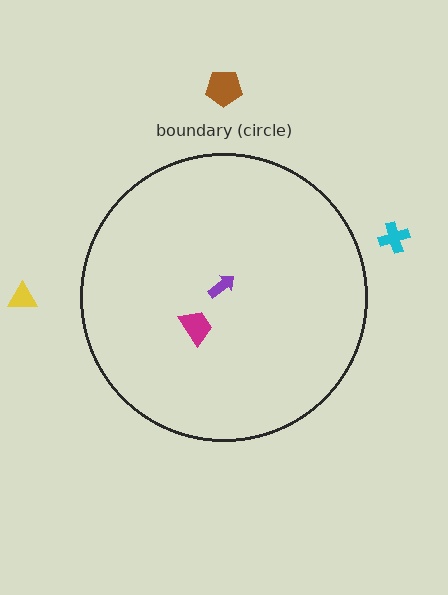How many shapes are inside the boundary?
2 inside, 3 outside.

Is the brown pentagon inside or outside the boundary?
Outside.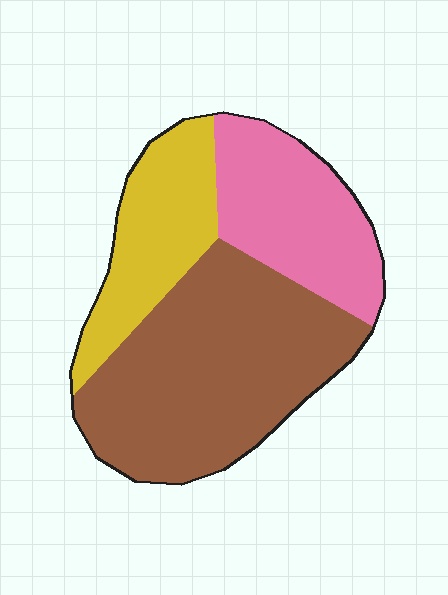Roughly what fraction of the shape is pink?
Pink covers roughly 25% of the shape.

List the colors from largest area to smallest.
From largest to smallest: brown, pink, yellow.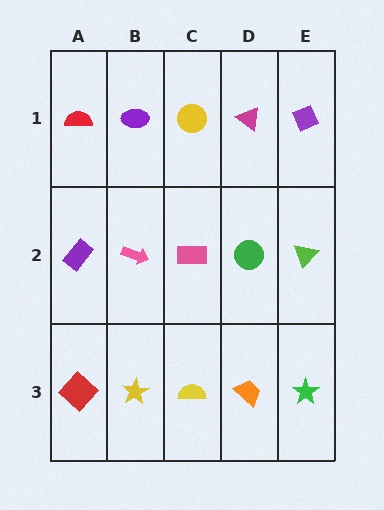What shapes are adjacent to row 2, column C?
A yellow circle (row 1, column C), a yellow semicircle (row 3, column C), a pink arrow (row 2, column B), a green circle (row 2, column D).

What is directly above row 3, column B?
A pink arrow.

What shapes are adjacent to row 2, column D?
A magenta triangle (row 1, column D), an orange trapezoid (row 3, column D), a pink rectangle (row 2, column C), a lime triangle (row 2, column E).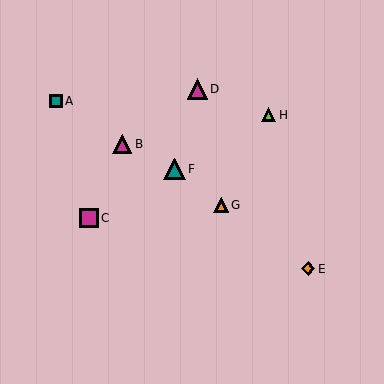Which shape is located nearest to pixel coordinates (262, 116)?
The lime triangle (labeled H) at (269, 115) is nearest to that location.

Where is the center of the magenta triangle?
The center of the magenta triangle is at (122, 144).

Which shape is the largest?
The teal triangle (labeled F) is the largest.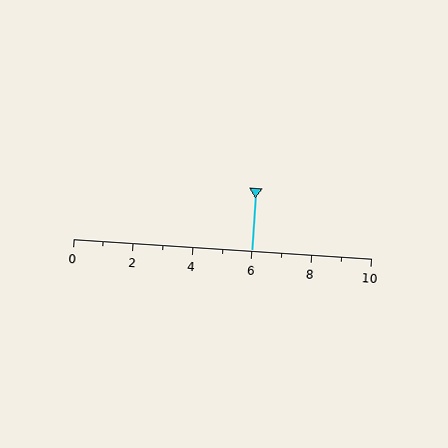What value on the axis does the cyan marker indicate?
The marker indicates approximately 6.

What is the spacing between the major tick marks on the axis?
The major ticks are spaced 2 apart.